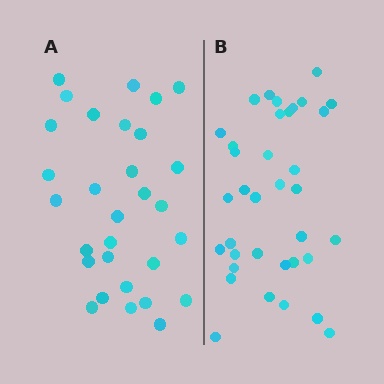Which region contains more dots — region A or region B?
Region B (the right region) has more dots.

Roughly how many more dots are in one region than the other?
Region B has about 6 more dots than region A.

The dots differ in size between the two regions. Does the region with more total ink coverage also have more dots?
No. Region A has more total ink coverage because its dots are larger, but region B actually contains more individual dots. Total area can be misleading — the number of items is what matters here.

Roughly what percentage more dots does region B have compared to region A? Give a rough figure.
About 20% more.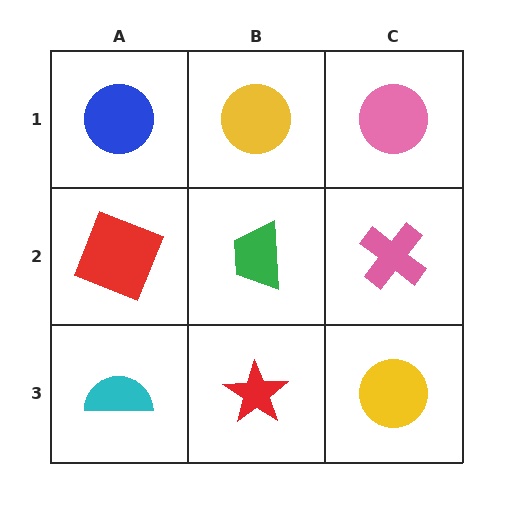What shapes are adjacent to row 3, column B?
A green trapezoid (row 2, column B), a cyan semicircle (row 3, column A), a yellow circle (row 3, column C).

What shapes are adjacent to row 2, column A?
A blue circle (row 1, column A), a cyan semicircle (row 3, column A), a green trapezoid (row 2, column B).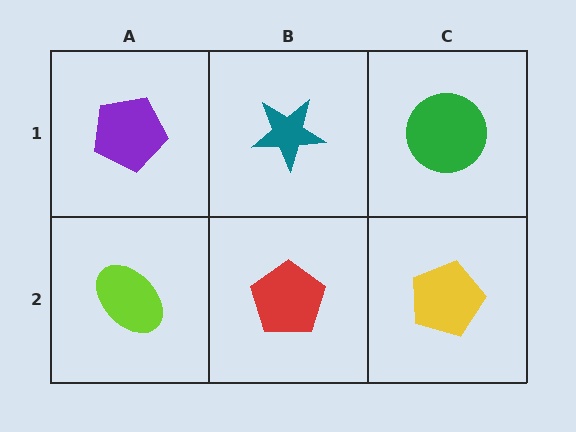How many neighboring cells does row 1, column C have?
2.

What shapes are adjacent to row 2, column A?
A purple pentagon (row 1, column A), a red pentagon (row 2, column B).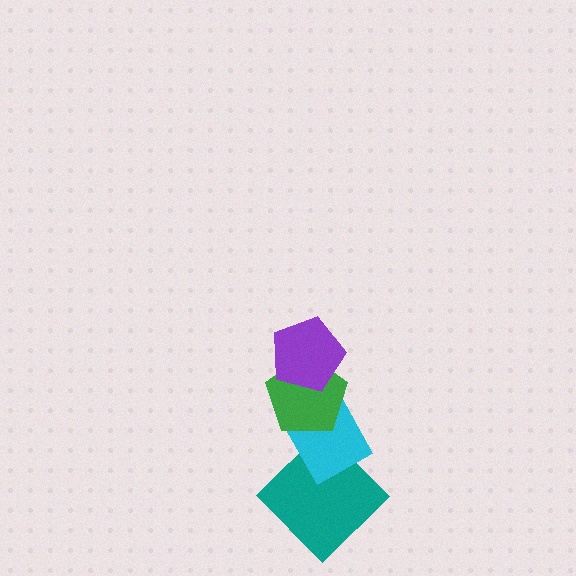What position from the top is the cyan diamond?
The cyan diamond is 3rd from the top.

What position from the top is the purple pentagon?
The purple pentagon is 1st from the top.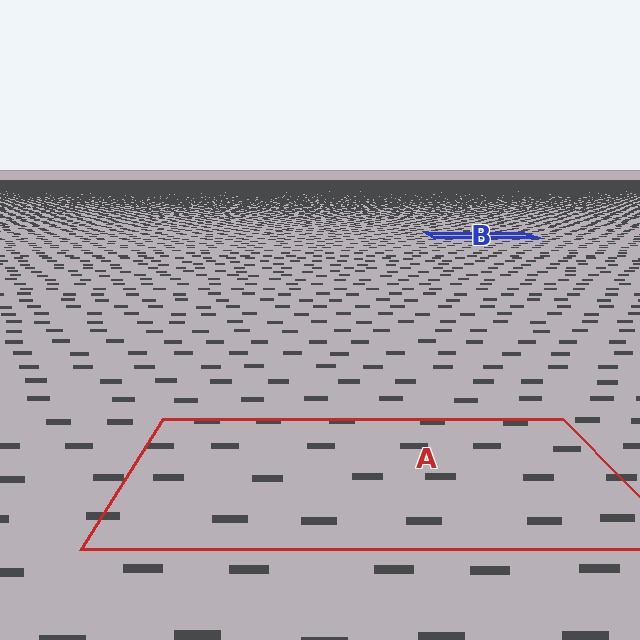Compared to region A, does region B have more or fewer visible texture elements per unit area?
Region B has more texture elements per unit area — they are packed more densely because it is farther away.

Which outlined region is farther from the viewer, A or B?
Region B is farther from the viewer — the texture elements inside it appear smaller and more densely packed.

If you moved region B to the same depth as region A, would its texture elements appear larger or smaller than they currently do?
They would appear larger. At a closer depth, the same texture elements are projected at a bigger on-screen size.